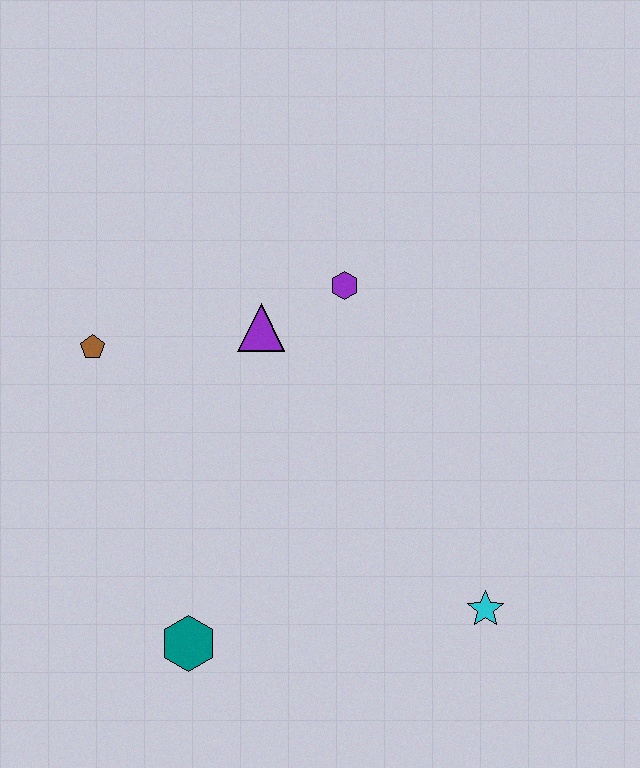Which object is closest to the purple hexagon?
The purple triangle is closest to the purple hexagon.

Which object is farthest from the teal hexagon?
The purple hexagon is farthest from the teal hexagon.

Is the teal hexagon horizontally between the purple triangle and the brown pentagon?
Yes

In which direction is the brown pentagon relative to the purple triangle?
The brown pentagon is to the left of the purple triangle.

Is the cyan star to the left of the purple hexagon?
No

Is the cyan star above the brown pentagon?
No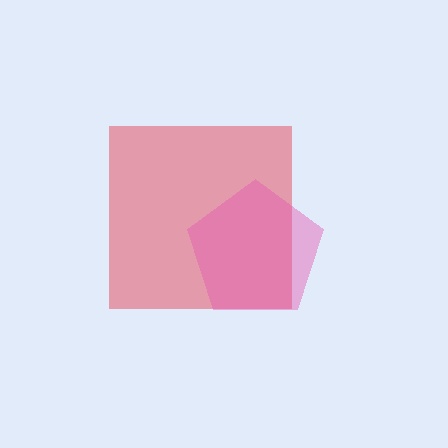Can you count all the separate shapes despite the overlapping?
Yes, there are 2 separate shapes.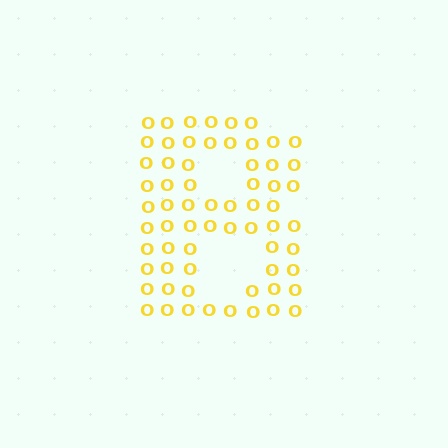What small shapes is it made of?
It is made of small letter O's.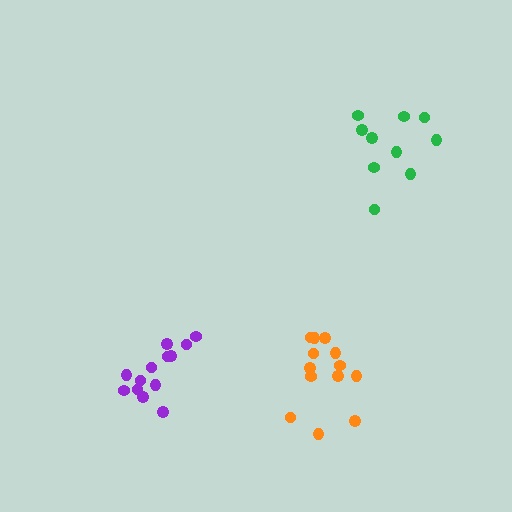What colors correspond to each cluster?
The clusters are colored: orange, purple, green.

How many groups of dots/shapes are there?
There are 3 groups.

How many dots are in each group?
Group 1: 13 dots, Group 2: 13 dots, Group 3: 10 dots (36 total).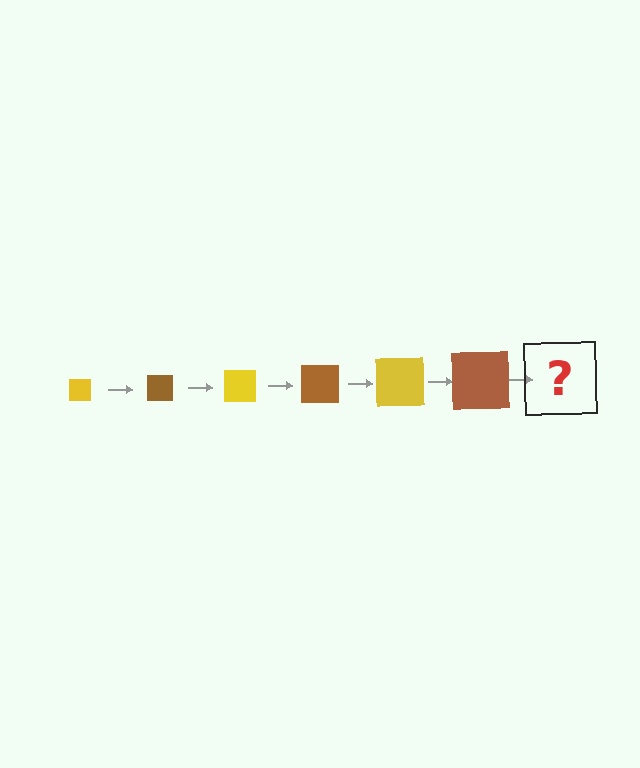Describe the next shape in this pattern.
It should be a yellow square, larger than the previous one.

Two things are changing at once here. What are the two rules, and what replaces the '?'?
The two rules are that the square grows larger each step and the color cycles through yellow and brown. The '?' should be a yellow square, larger than the previous one.